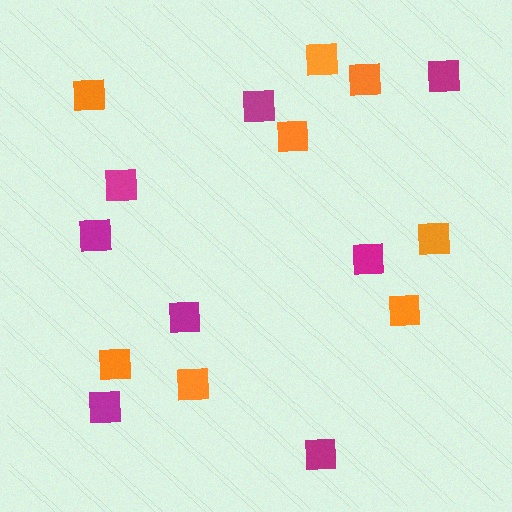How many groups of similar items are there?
There are 2 groups: one group of magenta squares (8) and one group of orange squares (8).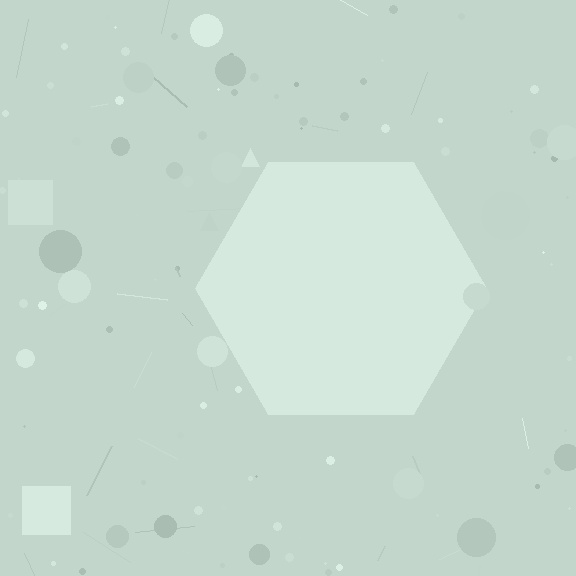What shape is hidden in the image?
A hexagon is hidden in the image.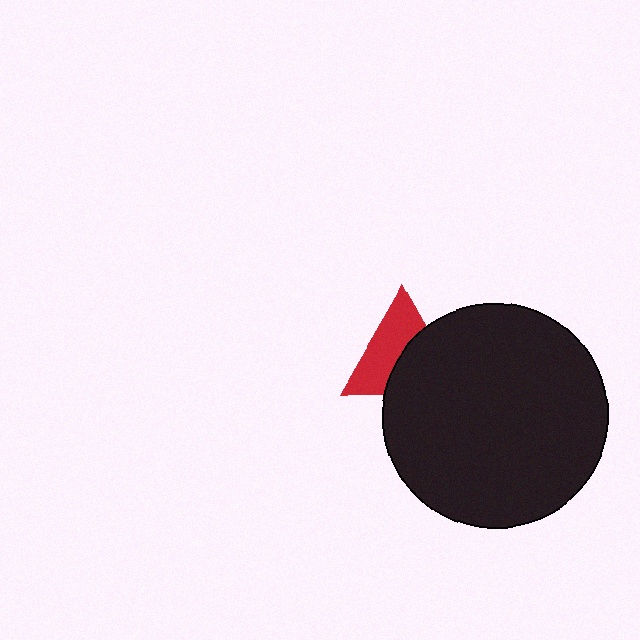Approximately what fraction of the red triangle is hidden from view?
Roughly 46% of the red triangle is hidden behind the black circle.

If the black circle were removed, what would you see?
You would see the complete red triangle.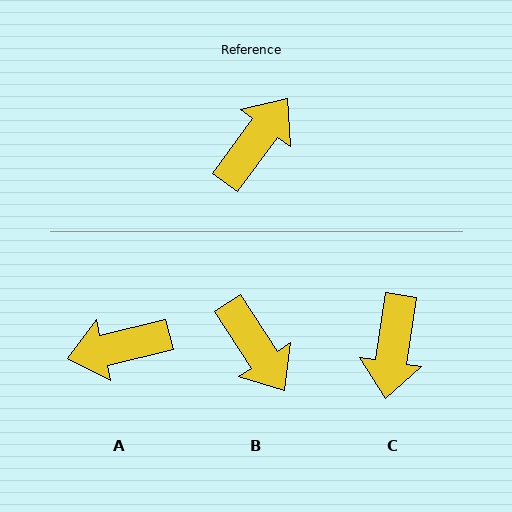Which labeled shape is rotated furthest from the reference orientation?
C, about 152 degrees away.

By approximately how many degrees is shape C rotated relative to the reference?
Approximately 152 degrees clockwise.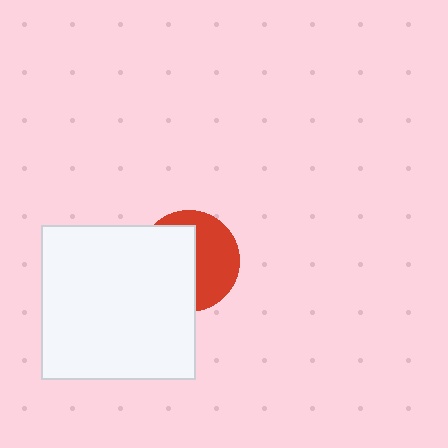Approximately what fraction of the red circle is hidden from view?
Roughly 52% of the red circle is hidden behind the white square.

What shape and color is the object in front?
The object in front is a white square.